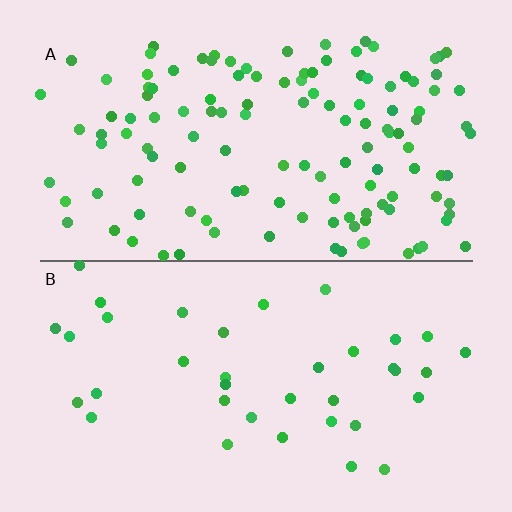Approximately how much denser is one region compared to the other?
Approximately 3.4× — region A over region B.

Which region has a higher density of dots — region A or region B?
A (the top).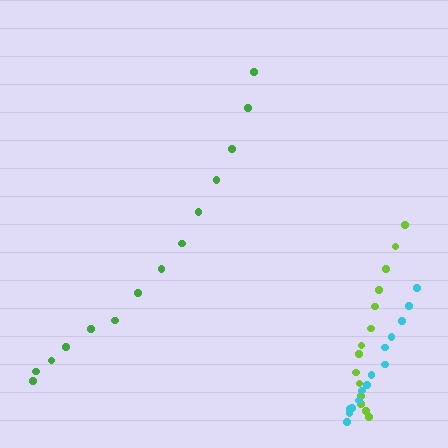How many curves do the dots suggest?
There are 3 distinct paths.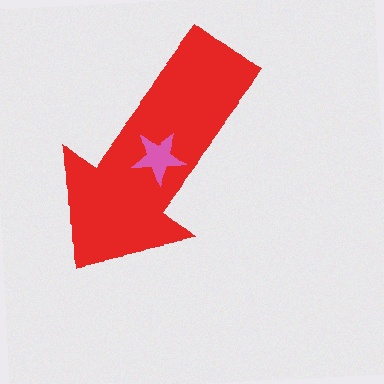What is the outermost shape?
The red arrow.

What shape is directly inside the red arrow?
The pink star.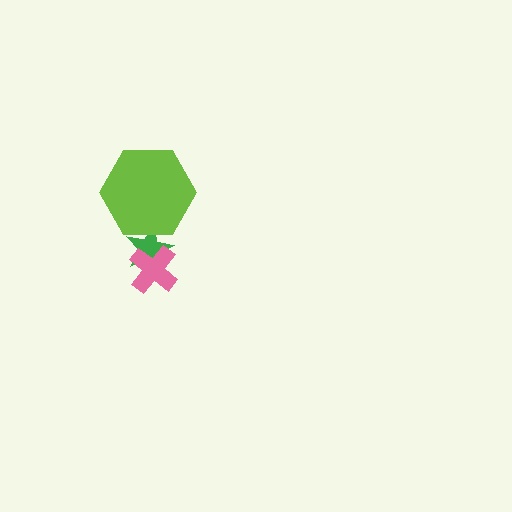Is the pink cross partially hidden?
No, no other shape covers it.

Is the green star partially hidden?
Yes, it is partially covered by another shape.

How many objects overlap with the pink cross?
1 object overlaps with the pink cross.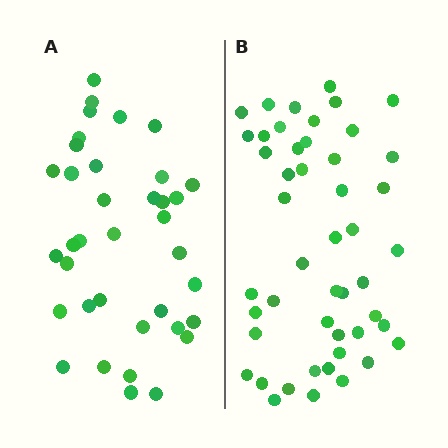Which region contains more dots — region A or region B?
Region B (the right region) has more dots.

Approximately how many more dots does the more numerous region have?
Region B has roughly 12 or so more dots than region A.